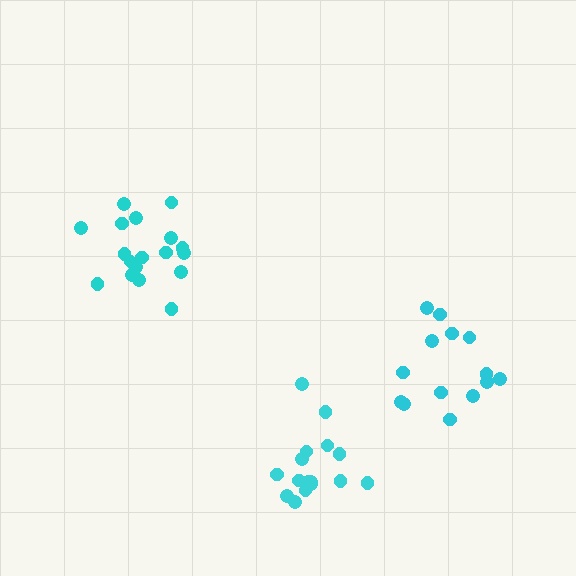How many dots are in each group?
Group 1: 14 dots, Group 2: 19 dots, Group 3: 16 dots (49 total).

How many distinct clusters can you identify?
There are 3 distinct clusters.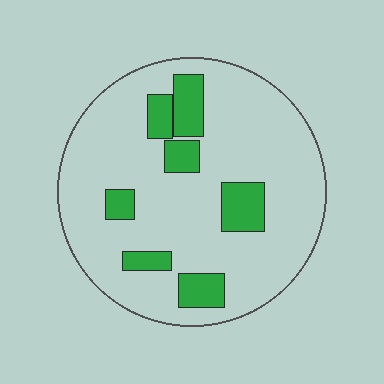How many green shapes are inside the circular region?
7.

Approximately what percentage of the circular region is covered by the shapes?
Approximately 20%.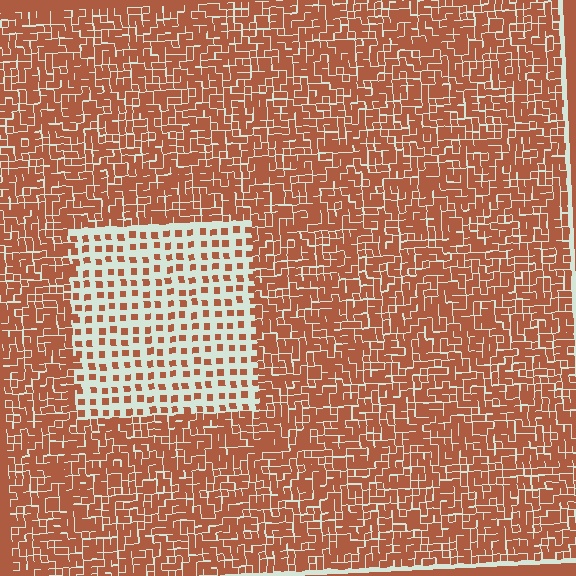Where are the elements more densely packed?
The elements are more densely packed outside the rectangle boundary.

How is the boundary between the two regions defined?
The boundary is defined by a change in element density (approximately 2.8x ratio). All elements are the same color, size, and shape.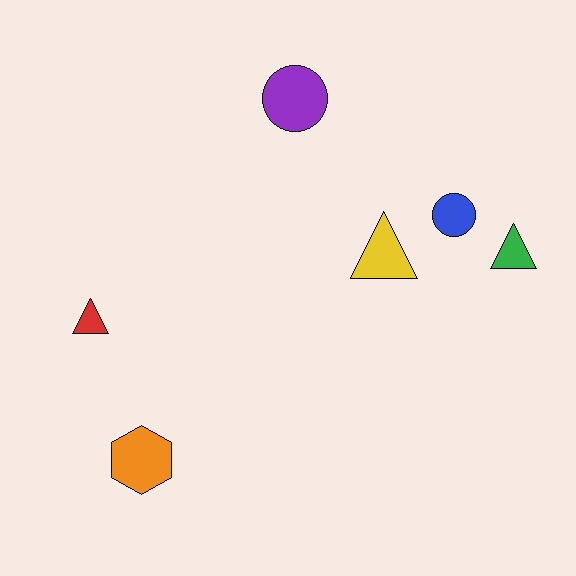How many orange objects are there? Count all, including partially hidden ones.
There is 1 orange object.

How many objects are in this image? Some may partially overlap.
There are 6 objects.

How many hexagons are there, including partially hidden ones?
There is 1 hexagon.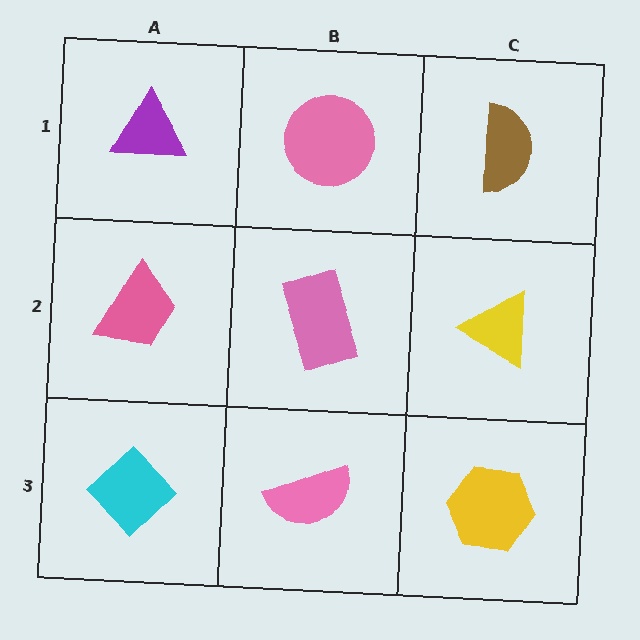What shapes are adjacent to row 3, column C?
A yellow triangle (row 2, column C), a pink semicircle (row 3, column B).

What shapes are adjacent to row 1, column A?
A pink trapezoid (row 2, column A), a pink circle (row 1, column B).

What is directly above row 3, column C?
A yellow triangle.